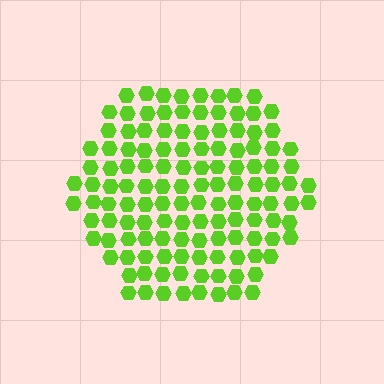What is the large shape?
The large shape is a hexagon.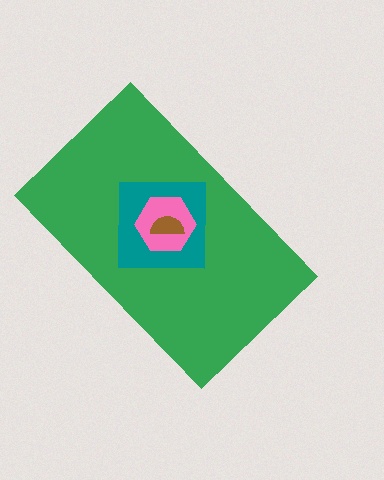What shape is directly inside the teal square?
The pink hexagon.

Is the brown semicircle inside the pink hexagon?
Yes.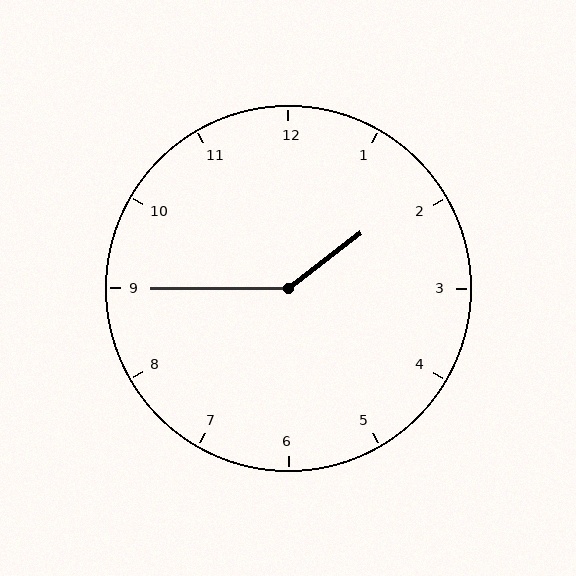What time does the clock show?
1:45.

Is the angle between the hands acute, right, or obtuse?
It is obtuse.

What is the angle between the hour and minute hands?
Approximately 142 degrees.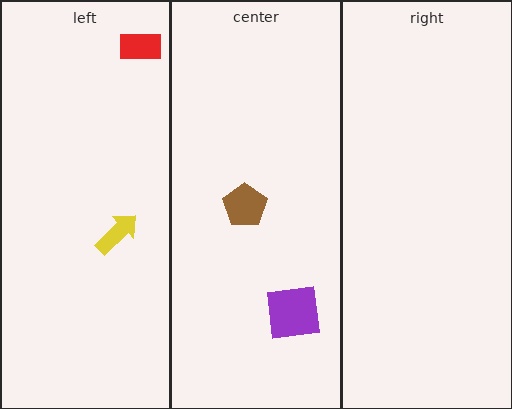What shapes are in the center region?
The brown pentagon, the purple square.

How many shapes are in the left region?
2.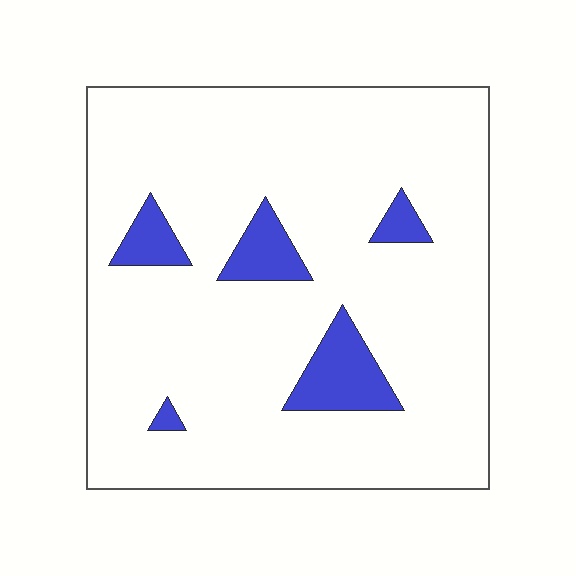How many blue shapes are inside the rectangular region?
5.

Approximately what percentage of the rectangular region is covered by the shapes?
Approximately 10%.